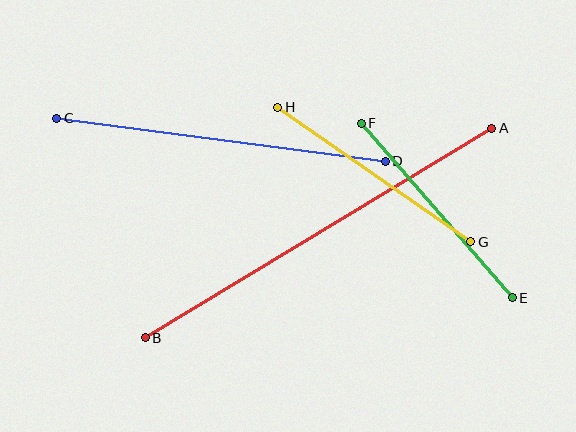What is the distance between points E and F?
The distance is approximately 231 pixels.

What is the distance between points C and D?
The distance is approximately 331 pixels.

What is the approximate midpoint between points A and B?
The midpoint is at approximately (318, 233) pixels.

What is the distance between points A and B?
The distance is approximately 405 pixels.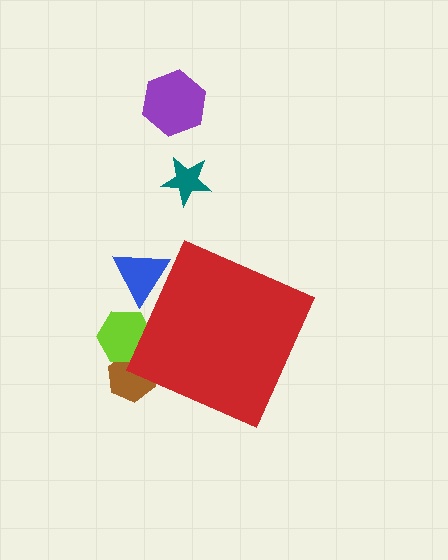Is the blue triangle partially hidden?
Yes, the blue triangle is partially hidden behind the red diamond.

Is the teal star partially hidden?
No, the teal star is fully visible.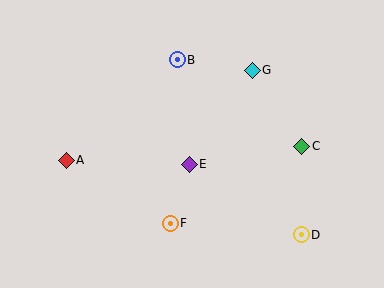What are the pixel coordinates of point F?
Point F is at (170, 223).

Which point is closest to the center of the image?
Point E at (189, 164) is closest to the center.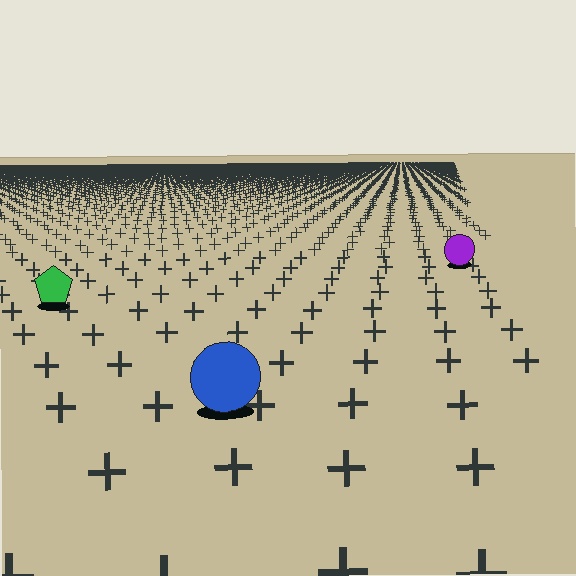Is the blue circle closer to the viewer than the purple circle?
Yes. The blue circle is closer — you can tell from the texture gradient: the ground texture is coarser near it.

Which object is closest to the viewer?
The blue circle is closest. The texture marks near it are larger and more spread out.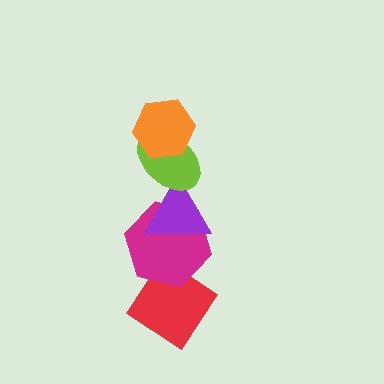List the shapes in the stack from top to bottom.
From top to bottom: the orange hexagon, the lime ellipse, the purple triangle, the magenta hexagon, the red diamond.